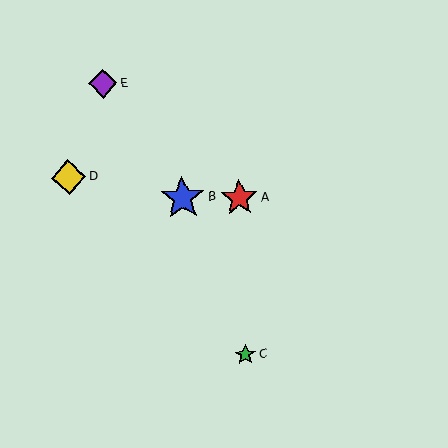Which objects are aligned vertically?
Objects A, C are aligned vertically.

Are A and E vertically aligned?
No, A is at x≈239 and E is at x≈103.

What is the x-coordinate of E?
Object E is at x≈103.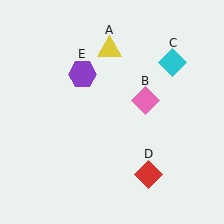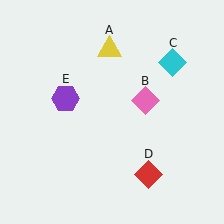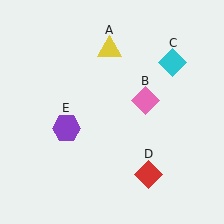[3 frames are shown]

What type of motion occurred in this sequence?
The purple hexagon (object E) rotated counterclockwise around the center of the scene.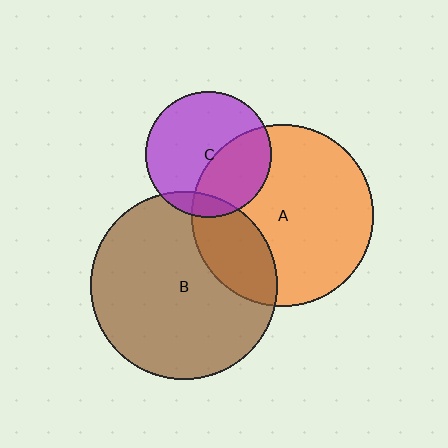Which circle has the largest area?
Circle B (brown).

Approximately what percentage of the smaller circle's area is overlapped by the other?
Approximately 10%.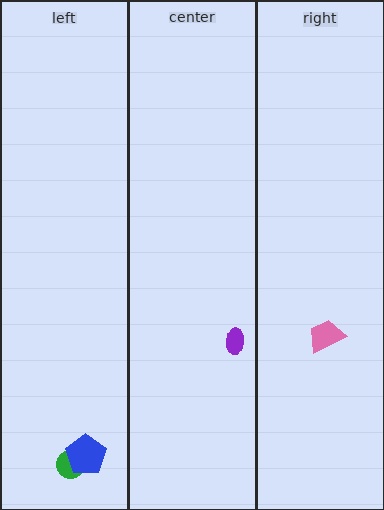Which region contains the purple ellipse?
The center region.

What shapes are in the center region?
The purple ellipse.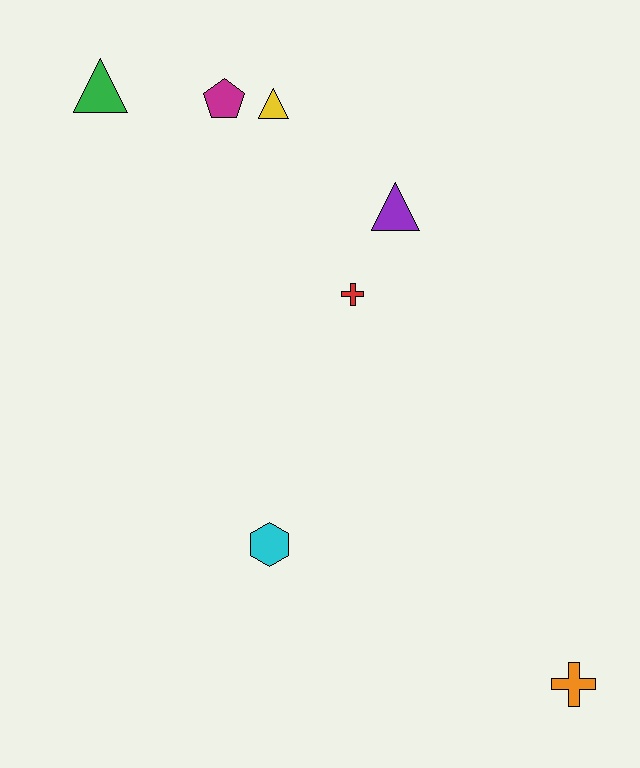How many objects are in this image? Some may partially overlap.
There are 7 objects.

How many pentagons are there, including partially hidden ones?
There is 1 pentagon.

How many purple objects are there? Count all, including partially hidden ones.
There is 1 purple object.